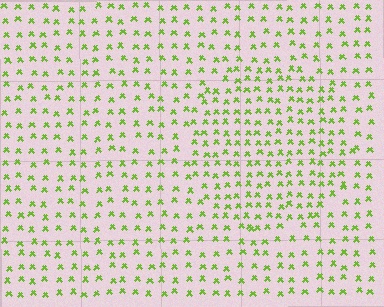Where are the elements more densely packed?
The elements are more densely packed inside the circle boundary.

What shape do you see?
I see a circle.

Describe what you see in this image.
The image contains small lime elements arranged at two different densities. A circle-shaped region is visible where the elements are more densely packed than the surrounding area.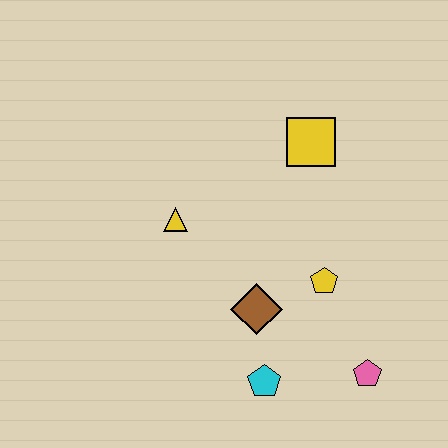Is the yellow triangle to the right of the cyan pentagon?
No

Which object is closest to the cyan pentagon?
The brown diamond is closest to the cyan pentagon.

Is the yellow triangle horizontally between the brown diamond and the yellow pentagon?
No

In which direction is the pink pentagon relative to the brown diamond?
The pink pentagon is to the right of the brown diamond.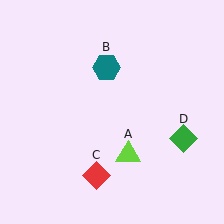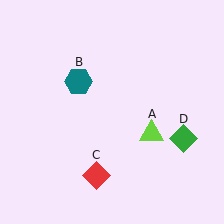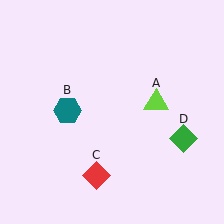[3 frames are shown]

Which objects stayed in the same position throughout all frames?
Red diamond (object C) and green diamond (object D) remained stationary.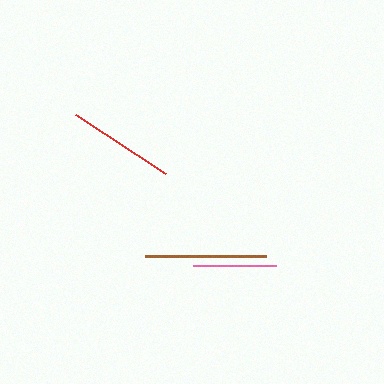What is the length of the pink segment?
The pink segment is approximately 84 pixels long.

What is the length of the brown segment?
The brown segment is approximately 121 pixels long.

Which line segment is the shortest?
The pink line is the shortest at approximately 84 pixels.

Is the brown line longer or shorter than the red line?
The brown line is longer than the red line.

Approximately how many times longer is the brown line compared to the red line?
The brown line is approximately 1.1 times the length of the red line.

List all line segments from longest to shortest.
From longest to shortest: brown, red, pink.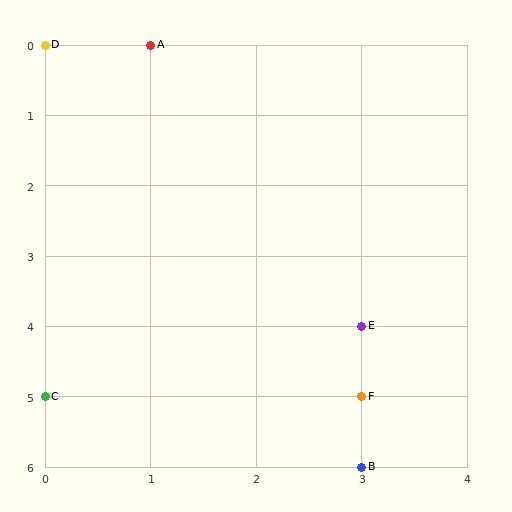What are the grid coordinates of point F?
Point F is at grid coordinates (3, 5).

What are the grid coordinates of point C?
Point C is at grid coordinates (0, 5).